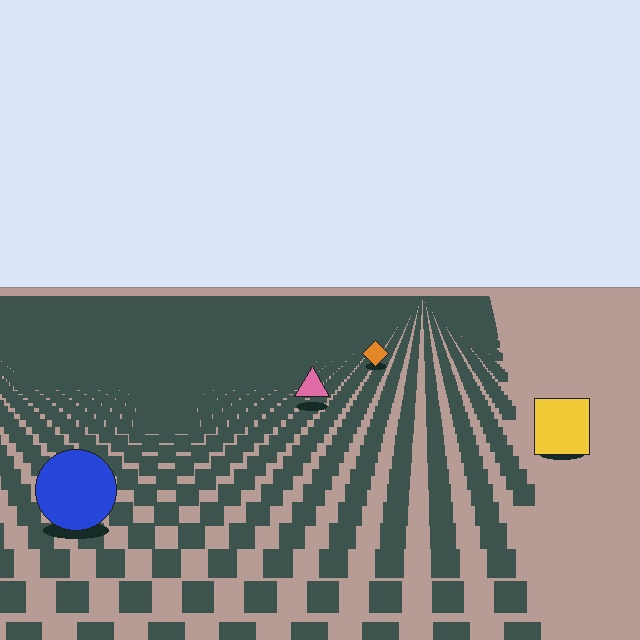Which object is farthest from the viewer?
The orange diamond is farthest from the viewer. It appears smaller and the ground texture around it is denser.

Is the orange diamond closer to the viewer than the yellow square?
No. The yellow square is closer — you can tell from the texture gradient: the ground texture is coarser near it.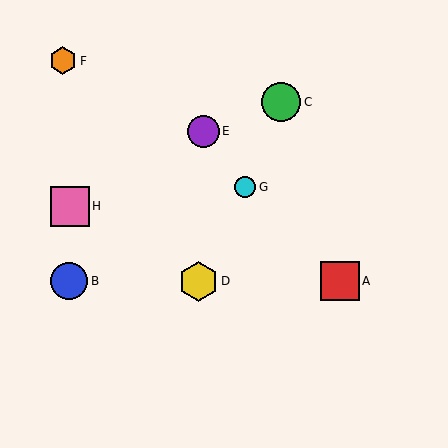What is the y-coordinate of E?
Object E is at y≈131.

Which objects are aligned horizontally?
Objects A, B, D are aligned horizontally.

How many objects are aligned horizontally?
3 objects (A, B, D) are aligned horizontally.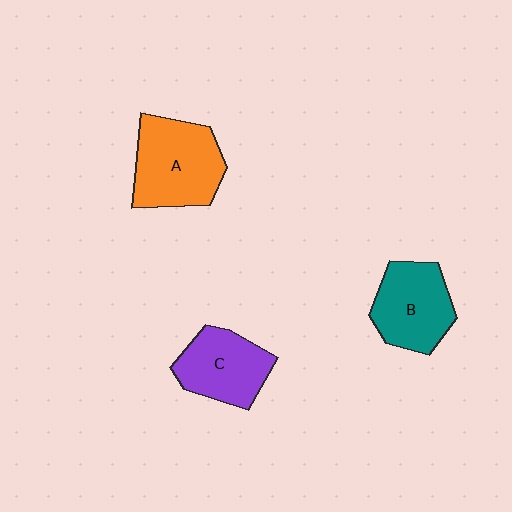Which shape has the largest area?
Shape A (orange).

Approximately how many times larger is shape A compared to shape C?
Approximately 1.3 times.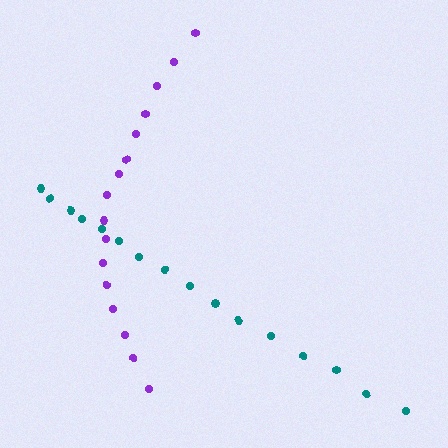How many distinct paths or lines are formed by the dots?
There are 2 distinct paths.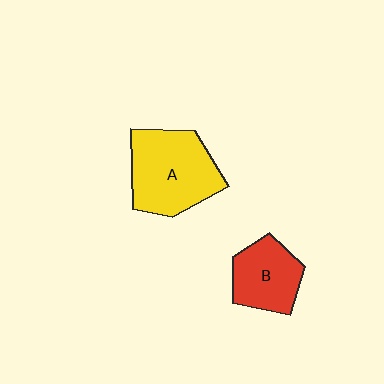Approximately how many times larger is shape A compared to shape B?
Approximately 1.5 times.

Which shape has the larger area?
Shape A (yellow).